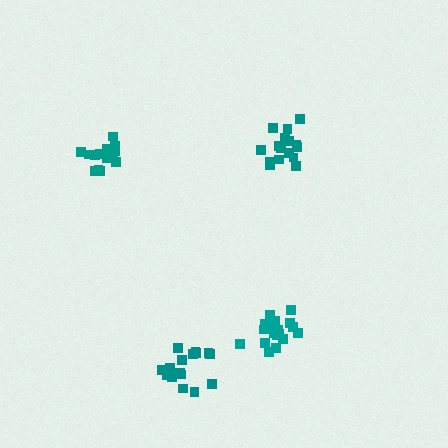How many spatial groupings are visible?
There are 4 spatial groupings.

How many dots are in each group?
Group 1: 17 dots, Group 2: 17 dots, Group 3: 20 dots, Group 4: 17 dots (71 total).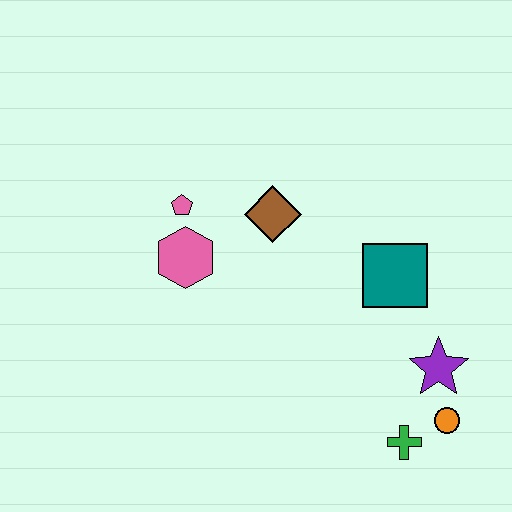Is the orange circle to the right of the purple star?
Yes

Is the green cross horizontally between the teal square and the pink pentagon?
No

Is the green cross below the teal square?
Yes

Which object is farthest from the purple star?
The pink pentagon is farthest from the purple star.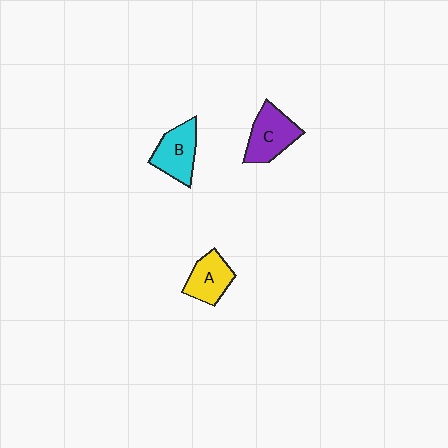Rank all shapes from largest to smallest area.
From largest to smallest: C (purple), B (cyan), A (yellow).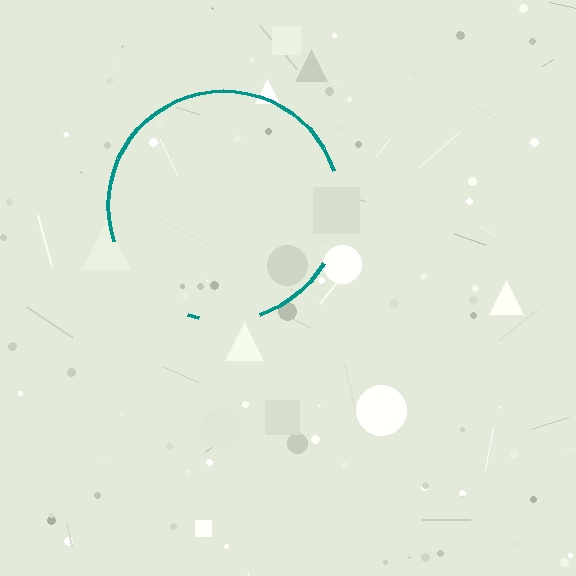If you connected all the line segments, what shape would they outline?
They would outline a circle.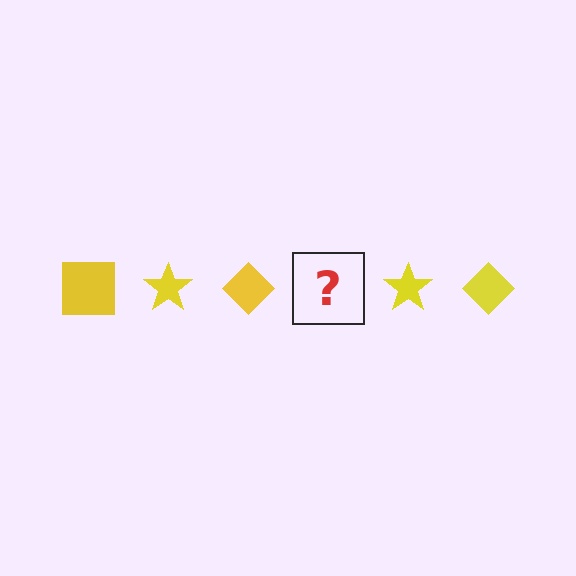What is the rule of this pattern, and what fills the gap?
The rule is that the pattern cycles through square, star, diamond shapes in yellow. The gap should be filled with a yellow square.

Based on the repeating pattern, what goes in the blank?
The blank should be a yellow square.